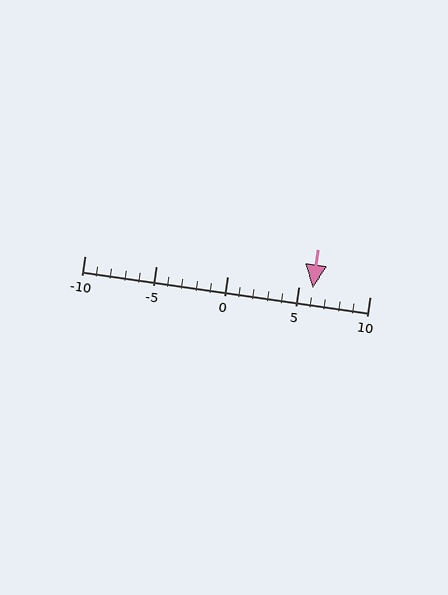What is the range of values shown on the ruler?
The ruler shows values from -10 to 10.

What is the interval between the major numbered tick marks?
The major tick marks are spaced 5 units apart.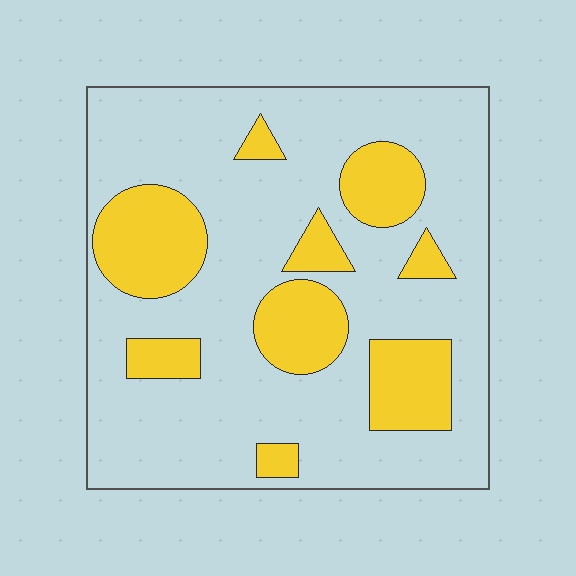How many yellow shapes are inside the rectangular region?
9.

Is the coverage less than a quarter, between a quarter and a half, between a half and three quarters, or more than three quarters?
Between a quarter and a half.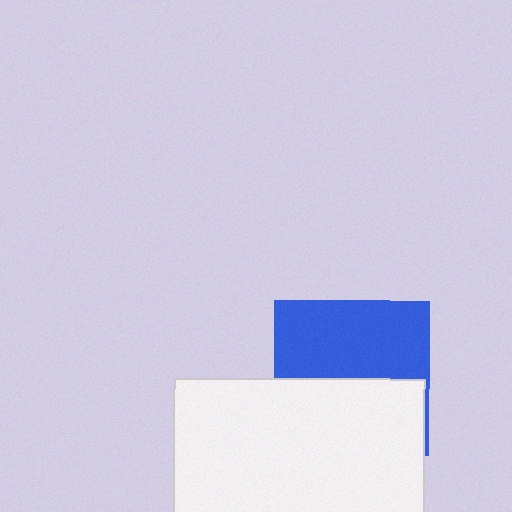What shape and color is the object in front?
The object in front is a white rectangle.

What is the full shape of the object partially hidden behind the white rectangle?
The partially hidden object is a blue square.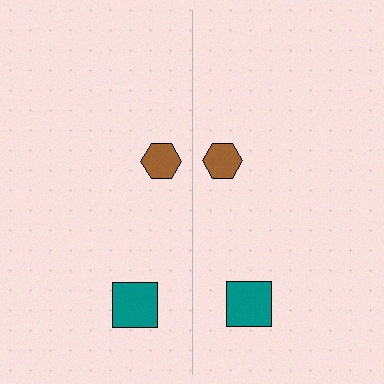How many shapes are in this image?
There are 4 shapes in this image.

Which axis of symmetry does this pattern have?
The pattern has a vertical axis of symmetry running through the center of the image.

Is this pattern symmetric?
Yes, this pattern has bilateral (reflection) symmetry.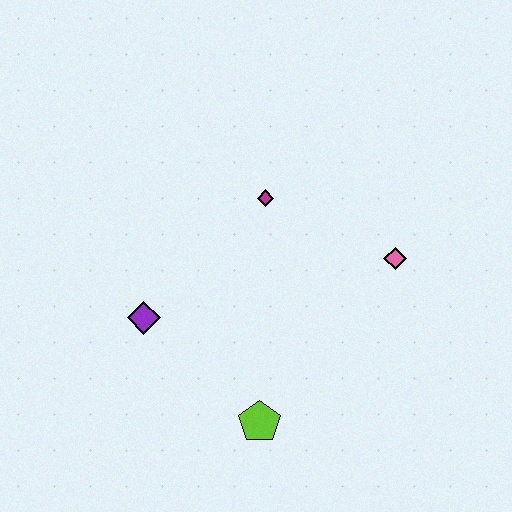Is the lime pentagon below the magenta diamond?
Yes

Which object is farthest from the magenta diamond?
The lime pentagon is farthest from the magenta diamond.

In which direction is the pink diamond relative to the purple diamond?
The pink diamond is to the right of the purple diamond.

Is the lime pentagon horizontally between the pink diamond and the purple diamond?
Yes